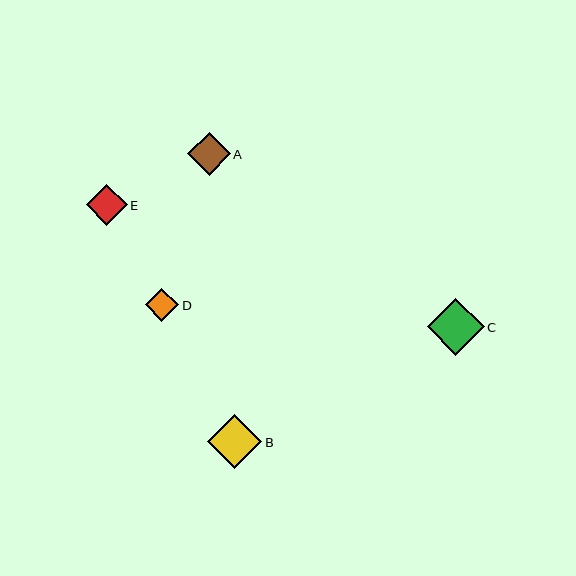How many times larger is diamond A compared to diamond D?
Diamond A is approximately 1.3 times the size of diamond D.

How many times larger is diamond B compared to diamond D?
Diamond B is approximately 1.6 times the size of diamond D.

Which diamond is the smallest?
Diamond D is the smallest with a size of approximately 33 pixels.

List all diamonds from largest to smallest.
From largest to smallest: C, B, A, E, D.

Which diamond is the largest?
Diamond C is the largest with a size of approximately 57 pixels.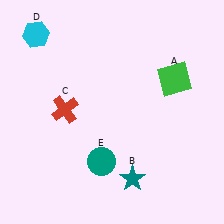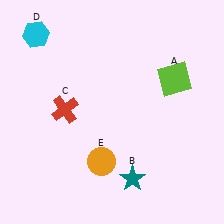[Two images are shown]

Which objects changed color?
A changed from green to lime. E changed from teal to orange.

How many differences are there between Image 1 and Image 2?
There are 2 differences between the two images.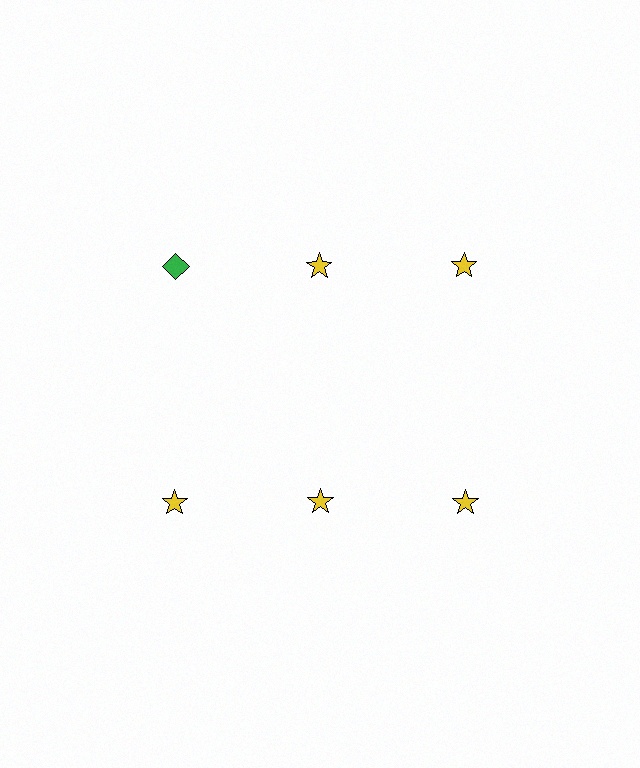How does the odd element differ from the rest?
It differs in both color (green instead of yellow) and shape (diamond instead of star).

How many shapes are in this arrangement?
There are 6 shapes arranged in a grid pattern.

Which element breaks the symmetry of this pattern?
The green diamond in the top row, leftmost column breaks the symmetry. All other shapes are yellow stars.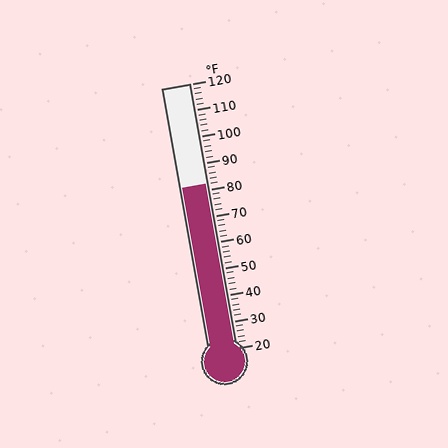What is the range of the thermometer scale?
The thermometer scale ranges from 20°F to 120°F.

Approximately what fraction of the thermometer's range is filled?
The thermometer is filled to approximately 60% of its range.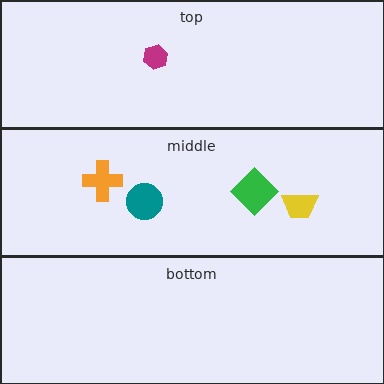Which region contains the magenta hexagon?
The top region.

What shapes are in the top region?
The magenta hexagon.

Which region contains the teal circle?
The middle region.